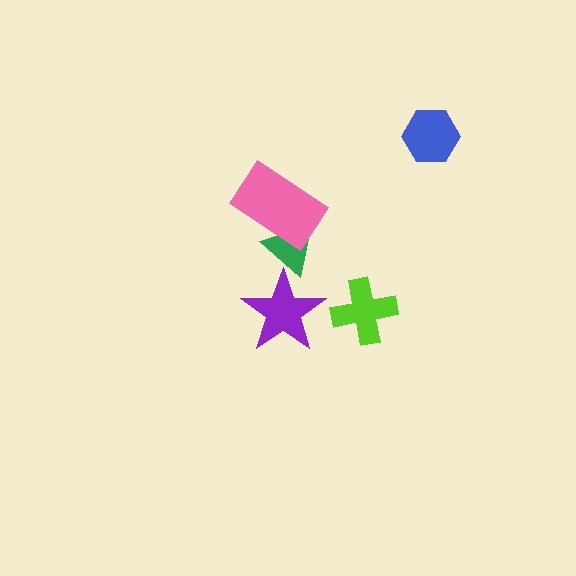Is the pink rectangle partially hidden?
No, no other shape covers it.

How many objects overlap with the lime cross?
0 objects overlap with the lime cross.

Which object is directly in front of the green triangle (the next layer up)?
The pink rectangle is directly in front of the green triangle.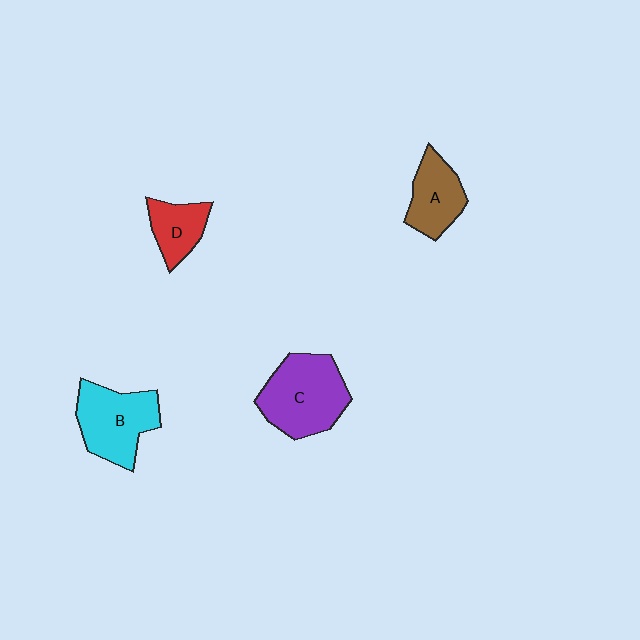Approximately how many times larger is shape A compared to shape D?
Approximately 1.2 times.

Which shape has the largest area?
Shape C (purple).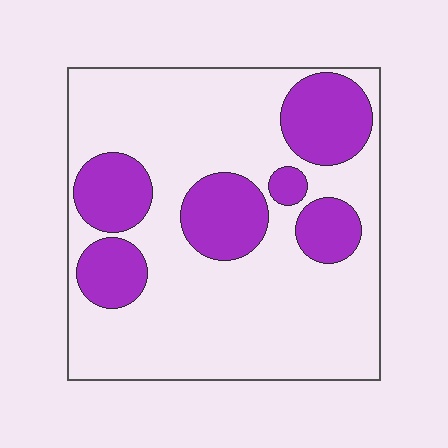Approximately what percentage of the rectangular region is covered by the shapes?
Approximately 25%.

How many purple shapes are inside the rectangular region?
6.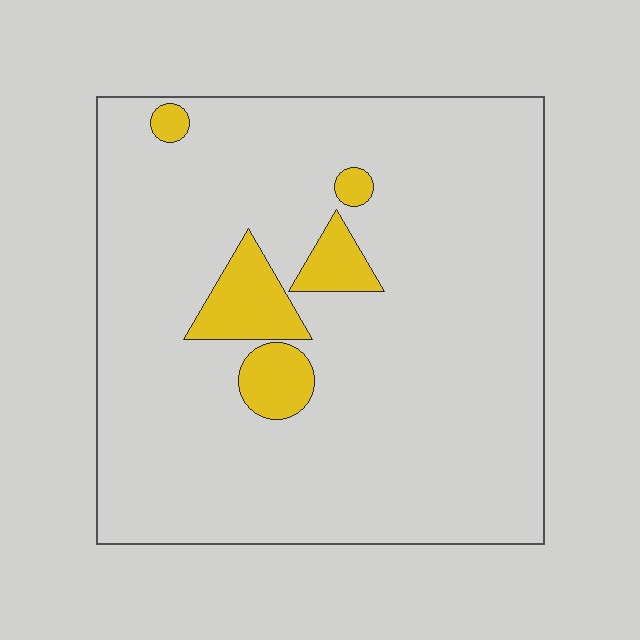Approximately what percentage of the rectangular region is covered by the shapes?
Approximately 10%.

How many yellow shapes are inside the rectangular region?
5.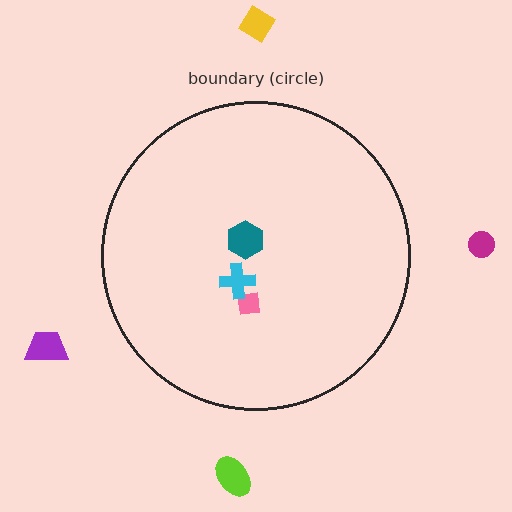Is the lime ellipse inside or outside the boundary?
Outside.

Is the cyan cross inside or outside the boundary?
Inside.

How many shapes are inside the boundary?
3 inside, 4 outside.